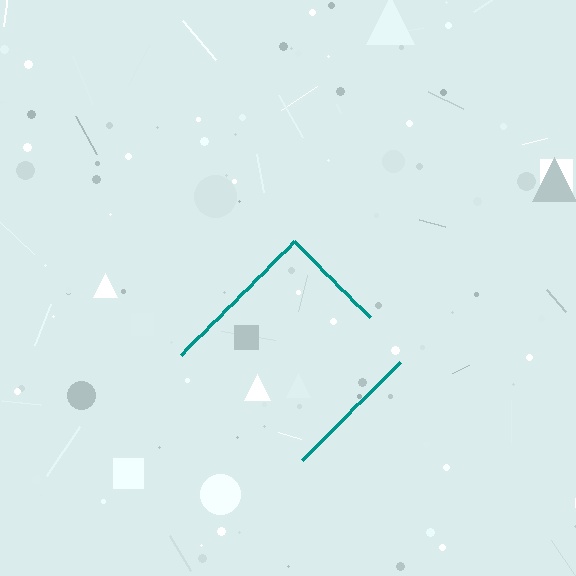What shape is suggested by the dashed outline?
The dashed outline suggests a diamond.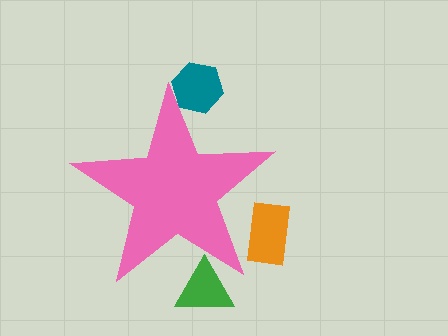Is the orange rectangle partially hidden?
Yes, the orange rectangle is partially hidden behind the pink star.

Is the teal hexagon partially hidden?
Yes, the teal hexagon is partially hidden behind the pink star.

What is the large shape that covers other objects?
A pink star.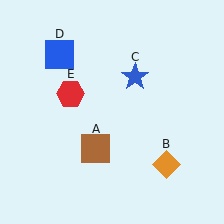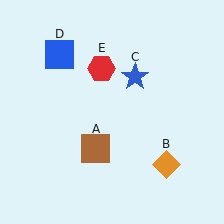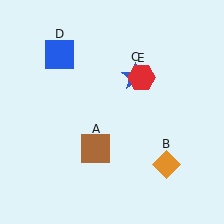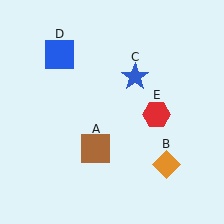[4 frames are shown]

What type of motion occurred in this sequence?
The red hexagon (object E) rotated clockwise around the center of the scene.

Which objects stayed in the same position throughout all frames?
Brown square (object A) and orange diamond (object B) and blue star (object C) and blue square (object D) remained stationary.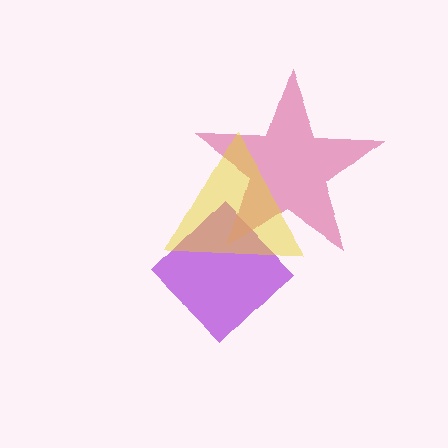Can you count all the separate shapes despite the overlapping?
Yes, there are 3 separate shapes.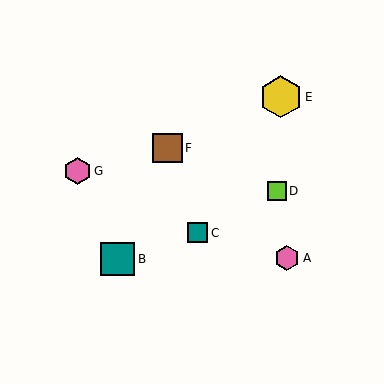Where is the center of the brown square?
The center of the brown square is at (167, 148).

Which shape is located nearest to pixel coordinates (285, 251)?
The pink hexagon (labeled A) at (287, 258) is nearest to that location.